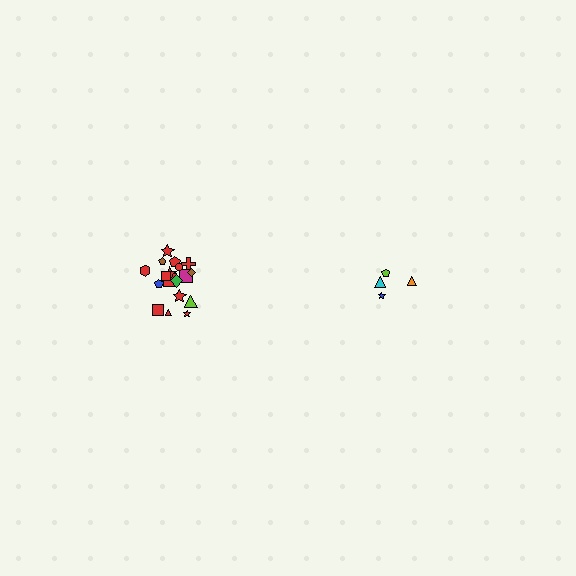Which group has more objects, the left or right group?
The left group.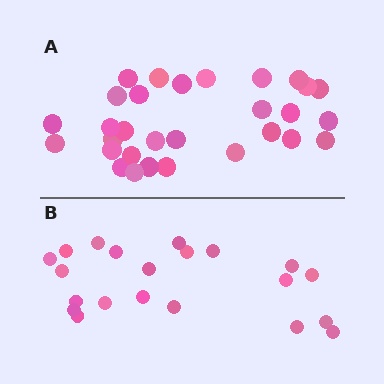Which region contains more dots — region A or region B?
Region A (the top region) has more dots.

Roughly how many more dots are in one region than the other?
Region A has roughly 8 or so more dots than region B.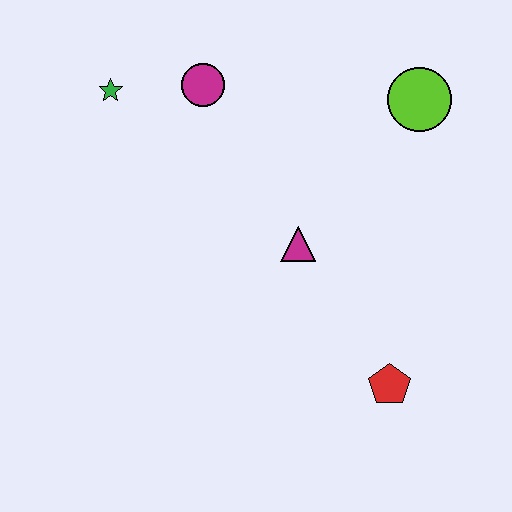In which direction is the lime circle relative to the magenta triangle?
The lime circle is above the magenta triangle.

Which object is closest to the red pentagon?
The magenta triangle is closest to the red pentagon.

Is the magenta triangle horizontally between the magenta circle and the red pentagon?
Yes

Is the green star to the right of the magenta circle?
No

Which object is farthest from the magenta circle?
The red pentagon is farthest from the magenta circle.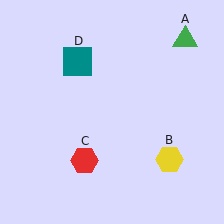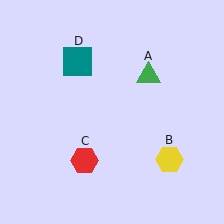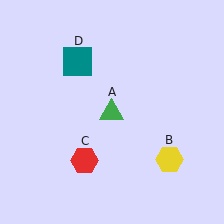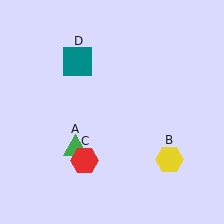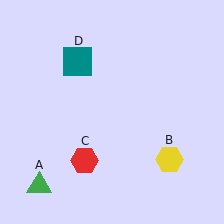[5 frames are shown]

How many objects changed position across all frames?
1 object changed position: green triangle (object A).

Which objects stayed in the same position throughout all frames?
Yellow hexagon (object B) and red hexagon (object C) and teal square (object D) remained stationary.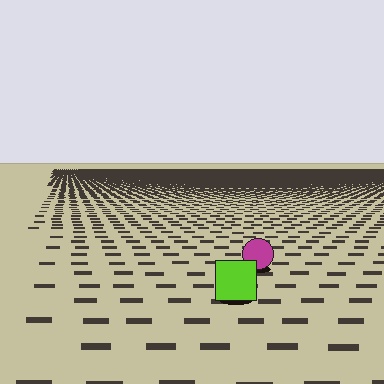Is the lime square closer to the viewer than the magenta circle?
Yes. The lime square is closer — you can tell from the texture gradient: the ground texture is coarser near it.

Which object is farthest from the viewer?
The magenta circle is farthest from the viewer. It appears smaller and the ground texture around it is denser.